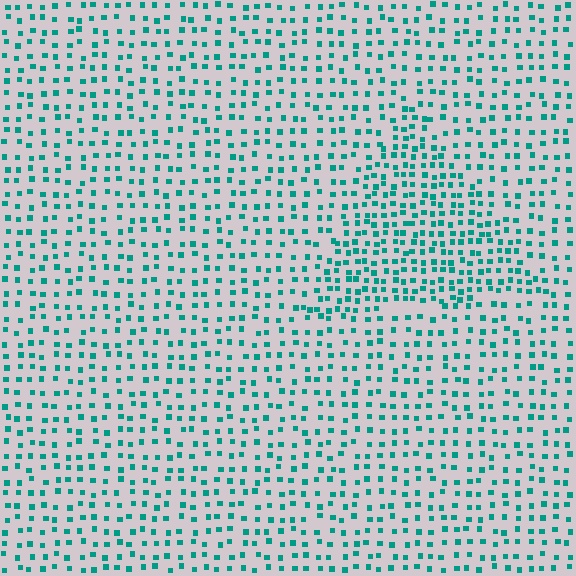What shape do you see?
I see a triangle.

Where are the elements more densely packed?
The elements are more densely packed inside the triangle boundary.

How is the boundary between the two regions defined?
The boundary is defined by a change in element density (approximately 1.7x ratio). All elements are the same color, size, and shape.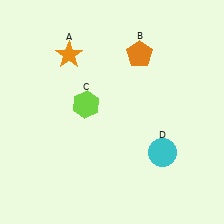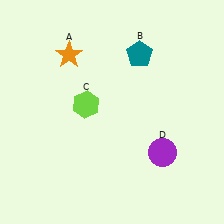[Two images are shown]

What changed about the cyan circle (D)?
In Image 1, D is cyan. In Image 2, it changed to purple.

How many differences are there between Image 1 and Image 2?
There are 2 differences between the two images.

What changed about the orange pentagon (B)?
In Image 1, B is orange. In Image 2, it changed to teal.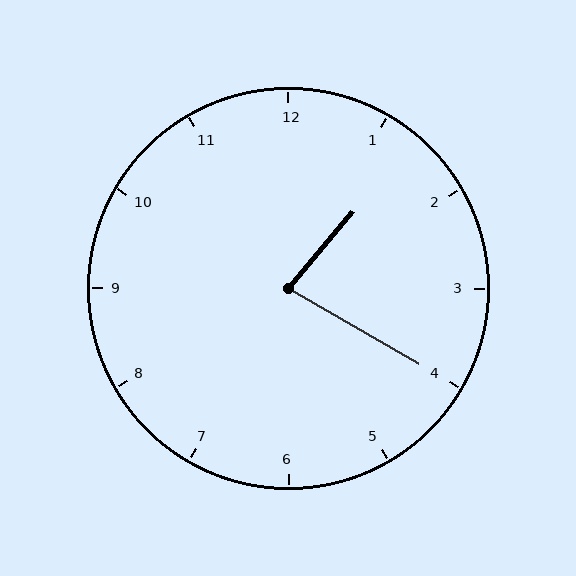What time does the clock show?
1:20.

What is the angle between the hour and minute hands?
Approximately 80 degrees.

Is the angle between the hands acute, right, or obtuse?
It is acute.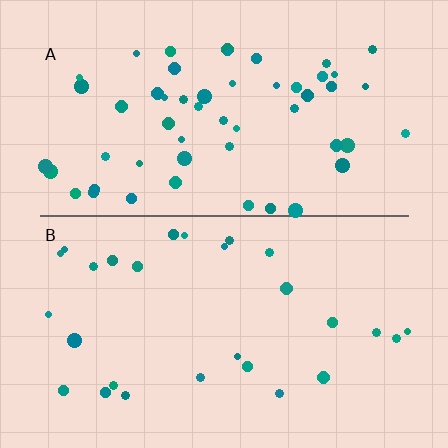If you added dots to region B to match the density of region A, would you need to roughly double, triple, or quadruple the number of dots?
Approximately double.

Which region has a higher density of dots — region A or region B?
A (the top).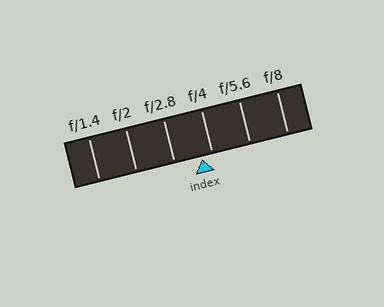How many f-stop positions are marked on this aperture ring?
There are 6 f-stop positions marked.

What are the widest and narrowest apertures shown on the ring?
The widest aperture shown is f/1.4 and the narrowest is f/8.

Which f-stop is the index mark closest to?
The index mark is closest to f/4.